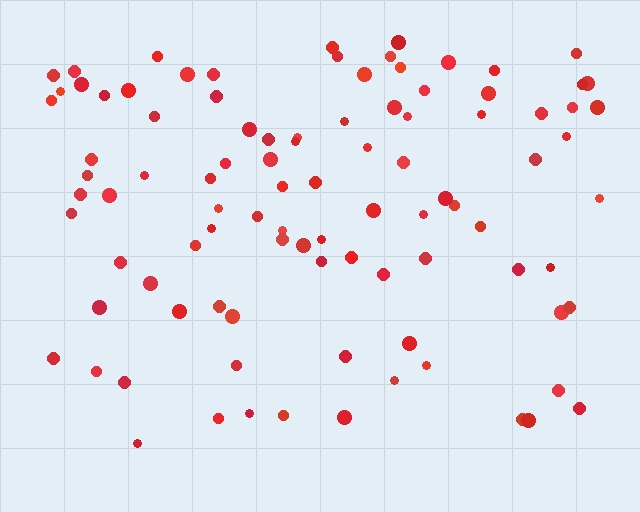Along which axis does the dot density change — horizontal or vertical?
Vertical.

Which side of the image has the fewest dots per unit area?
The bottom.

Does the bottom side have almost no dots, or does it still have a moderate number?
Still a moderate number, just noticeably fewer than the top.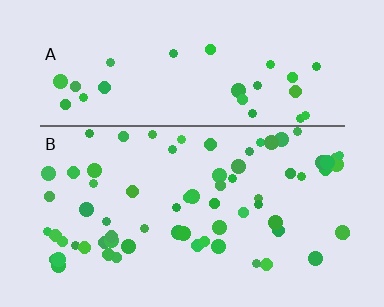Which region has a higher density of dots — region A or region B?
B (the bottom).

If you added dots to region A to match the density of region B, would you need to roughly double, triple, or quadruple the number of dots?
Approximately double.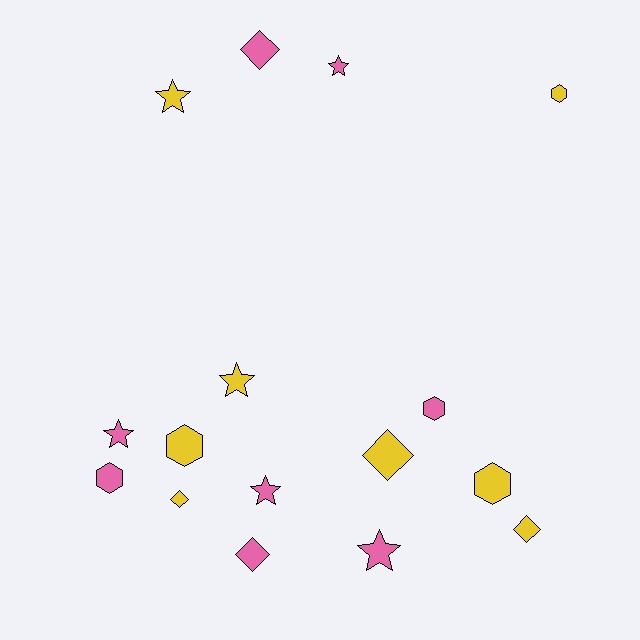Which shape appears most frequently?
Star, with 6 objects.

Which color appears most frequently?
Pink, with 8 objects.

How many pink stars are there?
There are 4 pink stars.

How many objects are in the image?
There are 16 objects.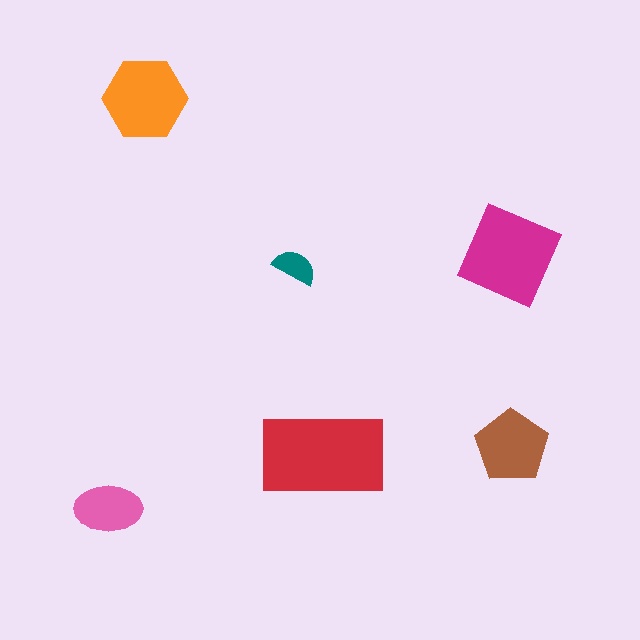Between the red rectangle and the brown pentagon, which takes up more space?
The red rectangle.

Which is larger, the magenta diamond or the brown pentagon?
The magenta diamond.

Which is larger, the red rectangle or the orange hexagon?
The red rectangle.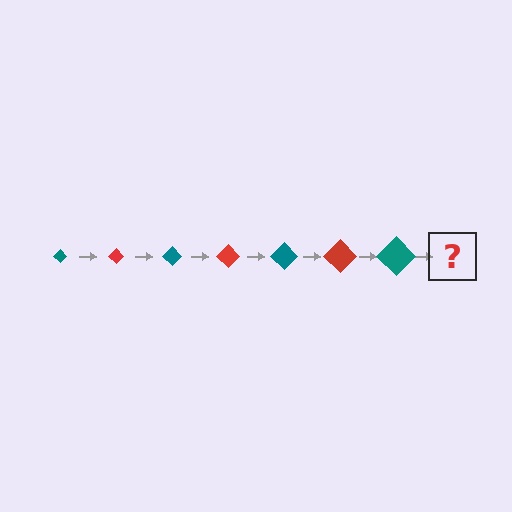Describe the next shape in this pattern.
It should be a red diamond, larger than the previous one.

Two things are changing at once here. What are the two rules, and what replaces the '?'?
The two rules are that the diamond grows larger each step and the color cycles through teal and red. The '?' should be a red diamond, larger than the previous one.